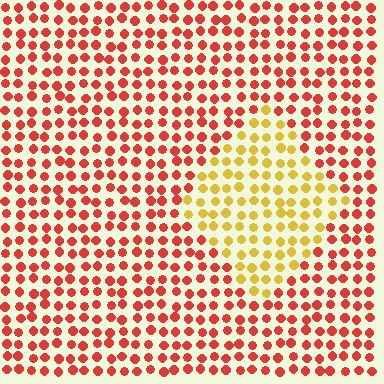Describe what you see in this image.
The image is filled with small red elements in a uniform arrangement. A diamond-shaped region is visible where the elements are tinted to a slightly different hue, forming a subtle color boundary.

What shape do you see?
I see a diamond.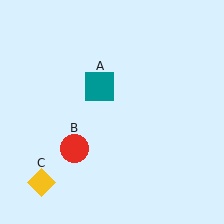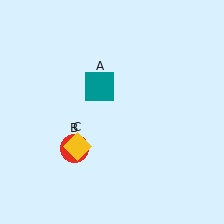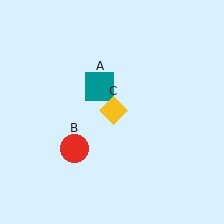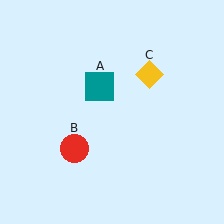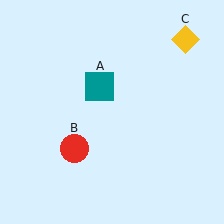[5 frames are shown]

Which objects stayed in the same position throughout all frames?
Teal square (object A) and red circle (object B) remained stationary.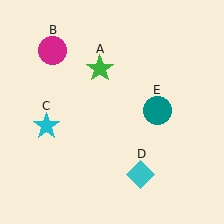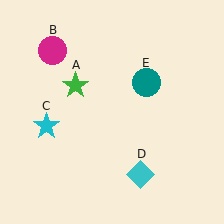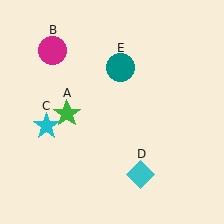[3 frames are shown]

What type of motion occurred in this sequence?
The green star (object A), teal circle (object E) rotated counterclockwise around the center of the scene.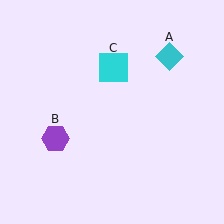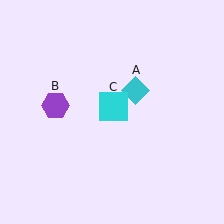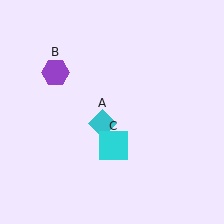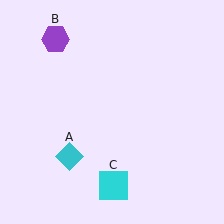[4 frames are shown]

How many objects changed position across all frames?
3 objects changed position: cyan diamond (object A), purple hexagon (object B), cyan square (object C).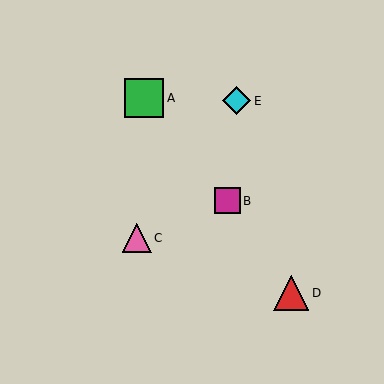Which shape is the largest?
The green square (labeled A) is the largest.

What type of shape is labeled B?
Shape B is a magenta square.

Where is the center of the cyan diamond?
The center of the cyan diamond is at (237, 101).